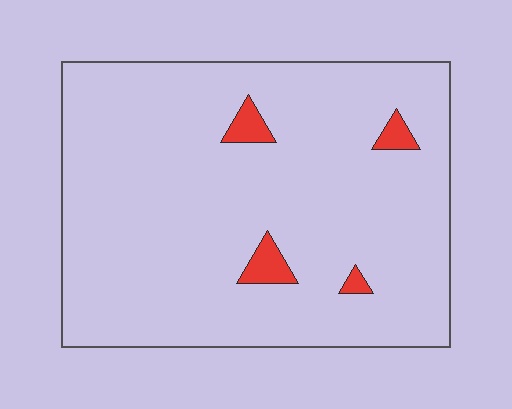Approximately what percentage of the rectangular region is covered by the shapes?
Approximately 5%.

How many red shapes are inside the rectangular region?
4.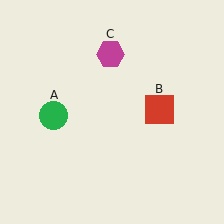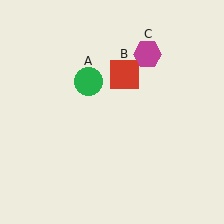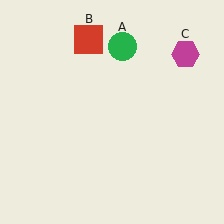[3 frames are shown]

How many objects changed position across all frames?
3 objects changed position: green circle (object A), red square (object B), magenta hexagon (object C).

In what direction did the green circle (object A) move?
The green circle (object A) moved up and to the right.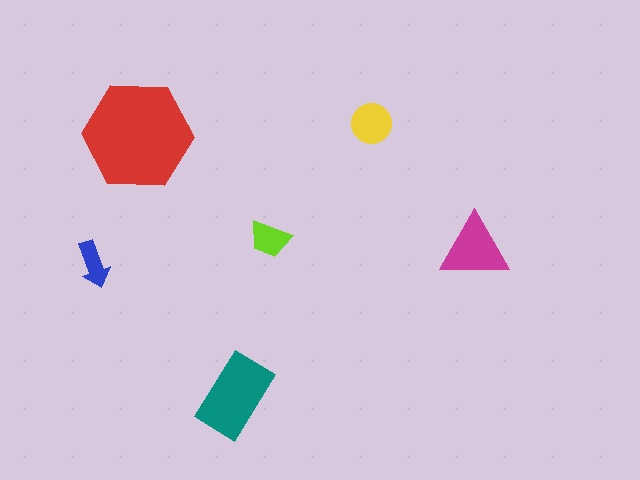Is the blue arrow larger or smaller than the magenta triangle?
Smaller.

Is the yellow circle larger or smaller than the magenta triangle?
Smaller.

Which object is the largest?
The red hexagon.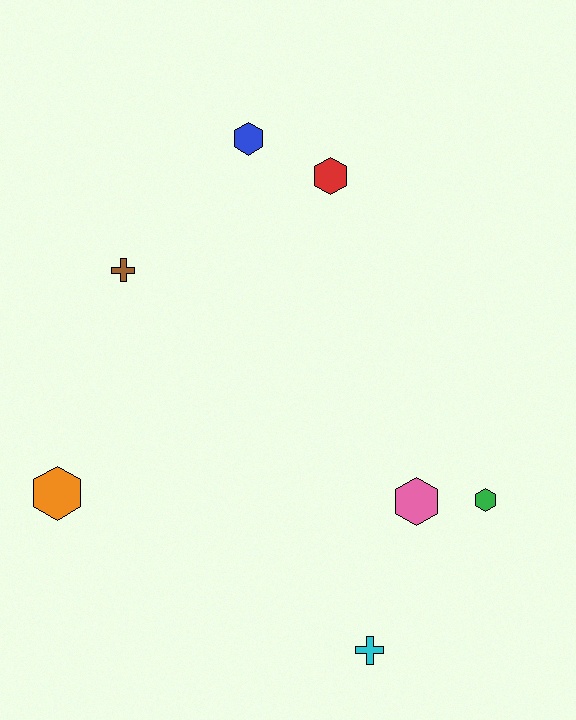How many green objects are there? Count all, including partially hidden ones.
There is 1 green object.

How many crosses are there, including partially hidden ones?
There are 2 crosses.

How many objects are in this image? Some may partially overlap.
There are 7 objects.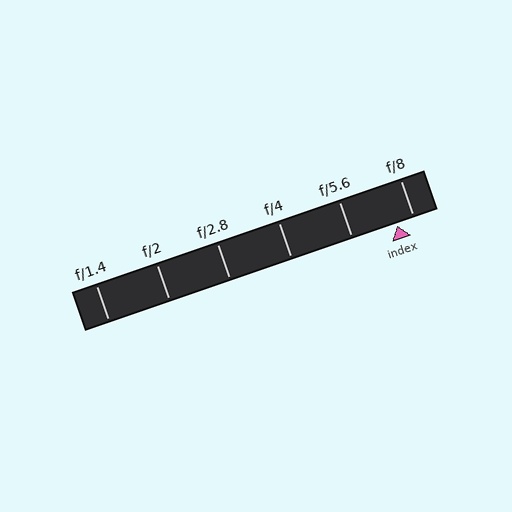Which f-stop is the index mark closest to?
The index mark is closest to f/8.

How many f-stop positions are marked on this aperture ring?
There are 6 f-stop positions marked.